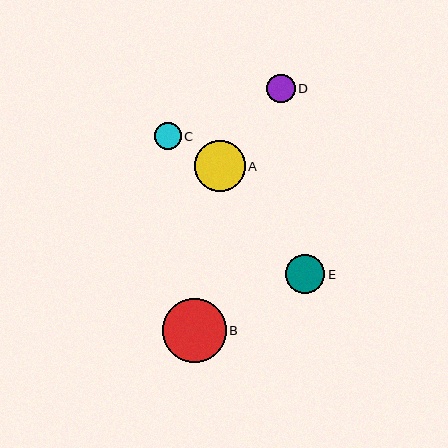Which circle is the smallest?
Circle C is the smallest with a size of approximately 27 pixels.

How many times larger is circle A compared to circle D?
Circle A is approximately 1.8 times the size of circle D.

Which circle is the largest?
Circle B is the largest with a size of approximately 64 pixels.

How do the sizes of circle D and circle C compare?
Circle D and circle C are approximately the same size.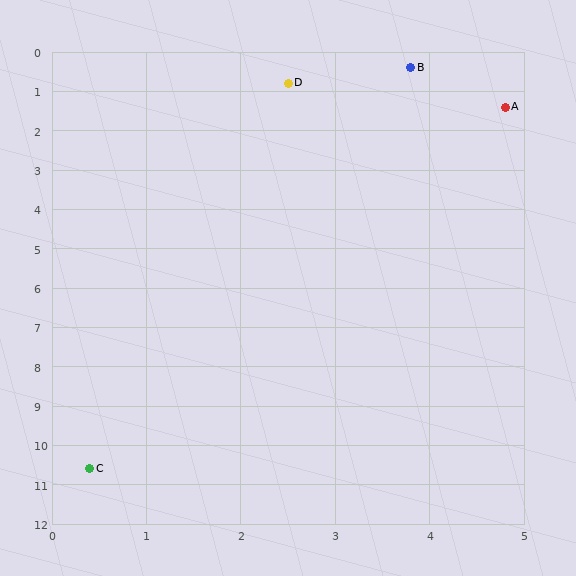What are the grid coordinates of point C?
Point C is at approximately (0.4, 10.6).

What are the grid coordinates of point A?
Point A is at approximately (4.8, 1.4).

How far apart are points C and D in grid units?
Points C and D are about 10.0 grid units apart.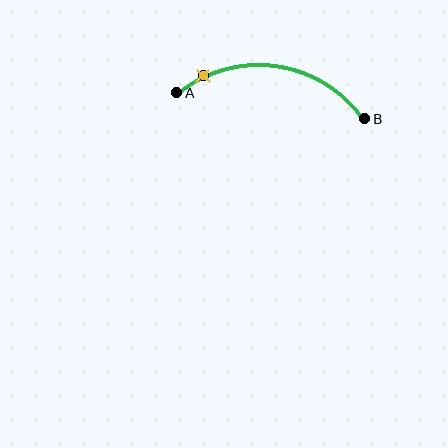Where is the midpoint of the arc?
The arc midpoint is the point on the curve farthest from the straight line joining A and B. It sits above that line.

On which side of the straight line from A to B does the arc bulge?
The arc bulges above the straight line connecting A and B.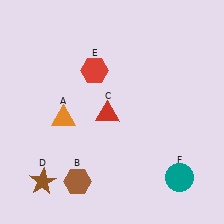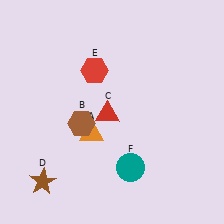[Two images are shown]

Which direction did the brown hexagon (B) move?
The brown hexagon (B) moved up.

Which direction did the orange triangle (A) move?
The orange triangle (A) moved right.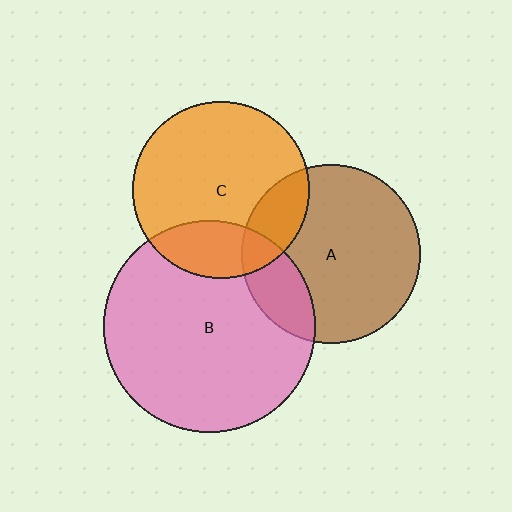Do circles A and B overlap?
Yes.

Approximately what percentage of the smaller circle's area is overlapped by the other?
Approximately 20%.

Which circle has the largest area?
Circle B (pink).